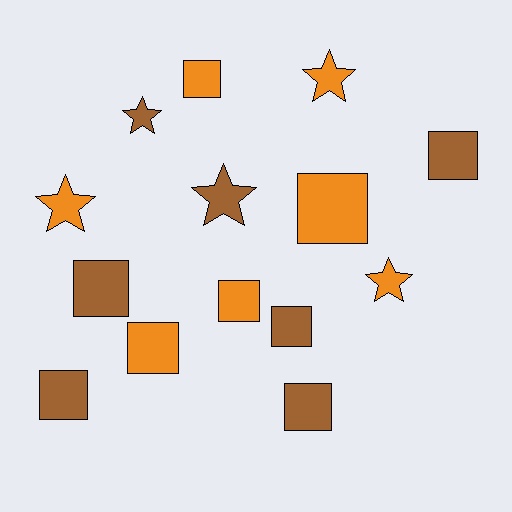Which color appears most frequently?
Orange, with 7 objects.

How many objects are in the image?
There are 14 objects.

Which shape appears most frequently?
Square, with 9 objects.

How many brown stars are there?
There are 2 brown stars.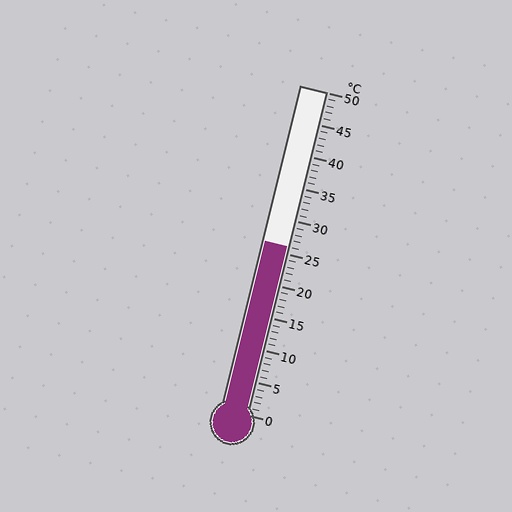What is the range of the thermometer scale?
The thermometer scale ranges from 0°C to 50°C.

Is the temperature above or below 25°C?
The temperature is above 25°C.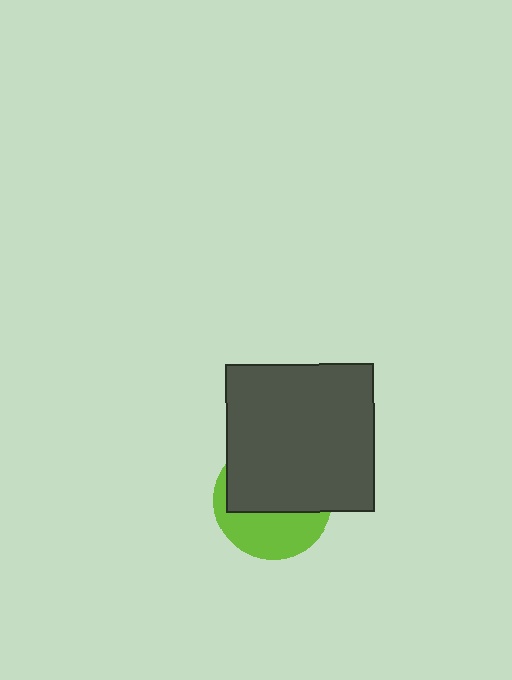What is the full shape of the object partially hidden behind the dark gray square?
The partially hidden object is a lime circle.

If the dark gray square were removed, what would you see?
You would see the complete lime circle.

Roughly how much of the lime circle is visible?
A small part of it is visible (roughly 41%).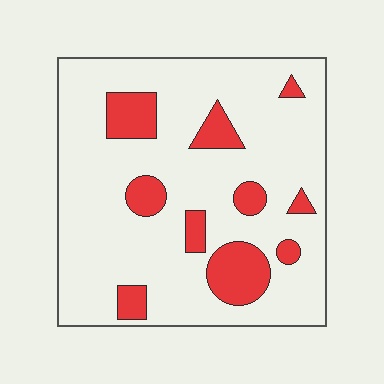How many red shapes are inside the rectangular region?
10.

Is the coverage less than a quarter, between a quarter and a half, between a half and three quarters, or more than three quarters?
Less than a quarter.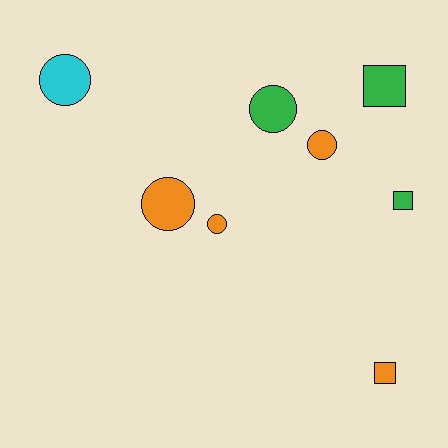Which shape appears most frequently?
Circle, with 5 objects.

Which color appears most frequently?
Orange, with 4 objects.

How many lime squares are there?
There are no lime squares.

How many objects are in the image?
There are 8 objects.